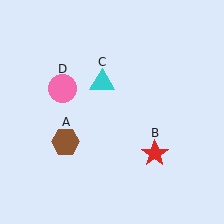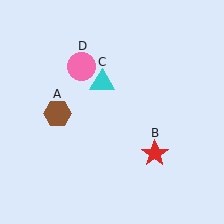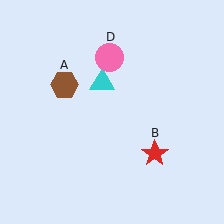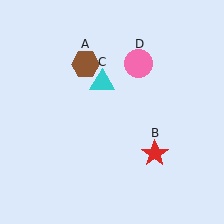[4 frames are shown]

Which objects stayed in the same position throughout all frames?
Red star (object B) and cyan triangle (object C) remained stationary.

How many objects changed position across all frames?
2 objects changed position: brown hexagon (object A), pink circle (object D).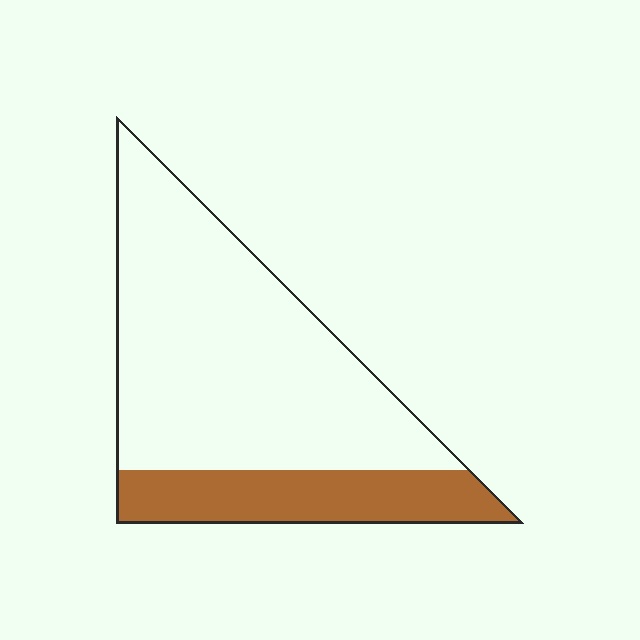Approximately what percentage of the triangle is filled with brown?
Approximately 25%.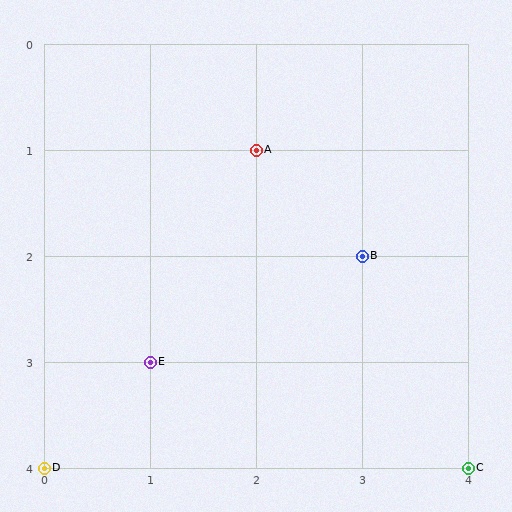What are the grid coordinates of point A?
Point A is at grid coordinates (2, 1).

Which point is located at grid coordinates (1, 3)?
Point E is at (1, 3).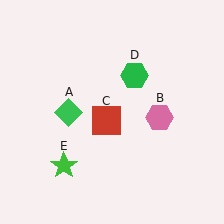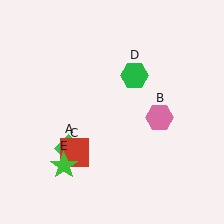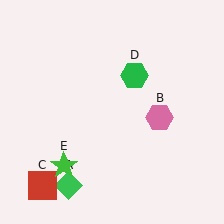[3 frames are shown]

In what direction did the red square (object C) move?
The red square (object C) moved down and to the left.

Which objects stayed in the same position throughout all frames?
Pink hexagon (object B) and green hexagon (object D) and green star (object E) remained stationary.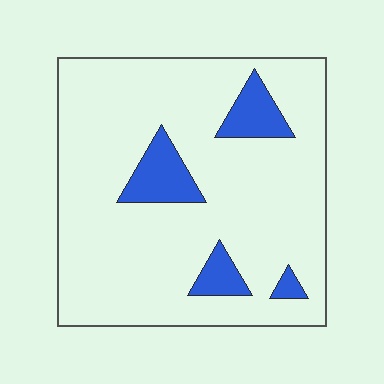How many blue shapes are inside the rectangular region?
4.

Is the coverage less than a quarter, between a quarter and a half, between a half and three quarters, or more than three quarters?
Less than a quarter.